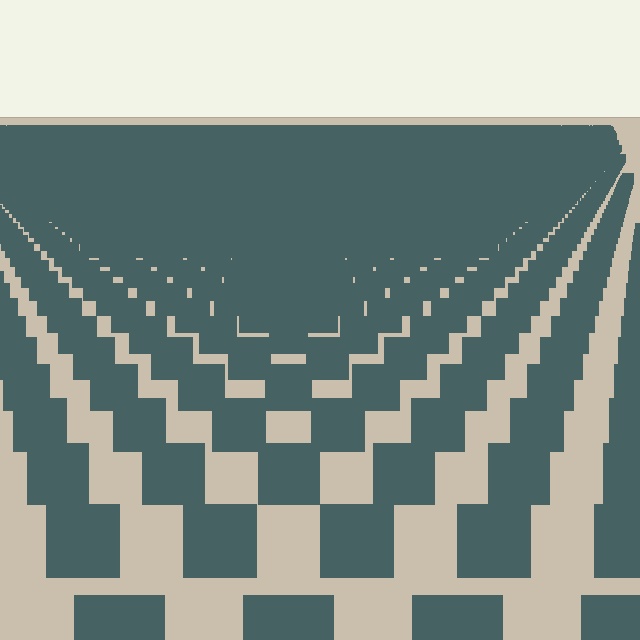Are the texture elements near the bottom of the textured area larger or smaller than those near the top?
Larger. Near the bottom, elements are closer to the viewer and appear at a bigger on-screen size.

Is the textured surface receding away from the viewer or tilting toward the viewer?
The surface is receding away from the viewer. Texture elements get smaller and denser toward the top.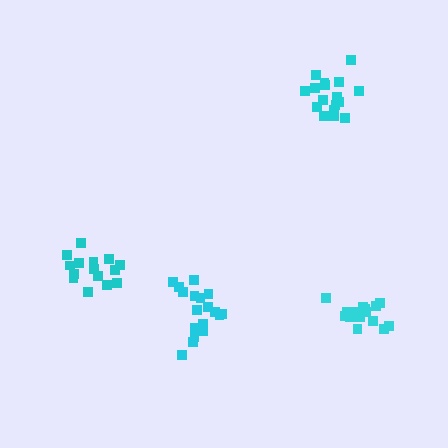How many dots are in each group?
Group 1: 18 dots, Group 2: 17 dots, Group 3: 16 dots, Group 4: 15 dots (66 total).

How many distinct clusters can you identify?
There are 4 distinct clusters.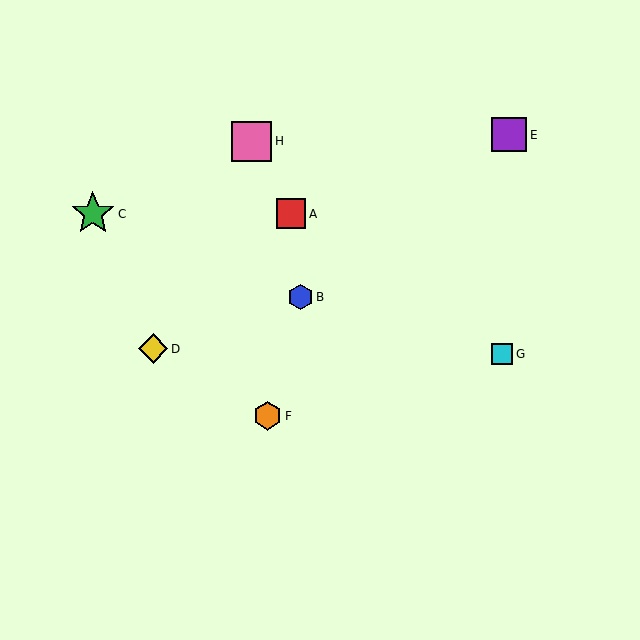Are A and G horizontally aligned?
No, A is at y≈214 and G is at y≈354.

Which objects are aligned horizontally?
Objects A, C are aligned horizontally.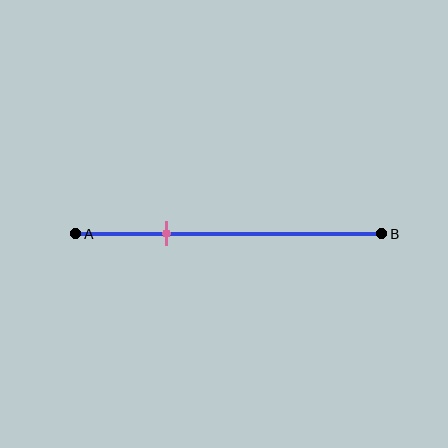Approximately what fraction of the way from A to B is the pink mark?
The pink mark is approximately 30% of the way from A to B.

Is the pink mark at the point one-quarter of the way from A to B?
No, the mark is at about 30% from A, not at the 25% one-quarter point.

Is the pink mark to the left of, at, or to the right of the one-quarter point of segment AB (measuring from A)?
The pink mark is to the right of the one-quarter point of segment AB.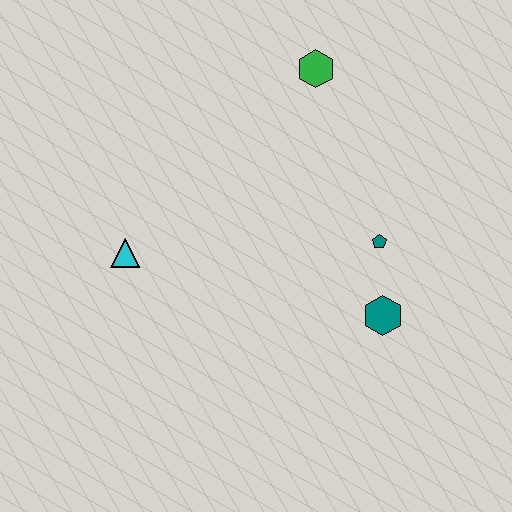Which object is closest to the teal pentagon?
The teal hexagon is closest to the teal pentagon.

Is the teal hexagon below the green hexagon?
Yes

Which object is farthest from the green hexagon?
The cyan triangle is farthest from the green hexagon.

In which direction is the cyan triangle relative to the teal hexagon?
The cyan triangle is to the left of the teal hexagon.